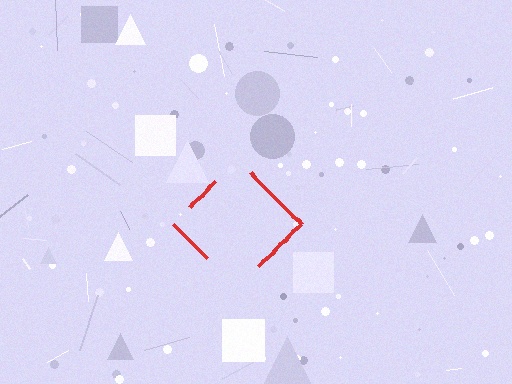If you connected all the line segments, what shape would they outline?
They would outline a diamond.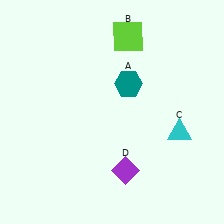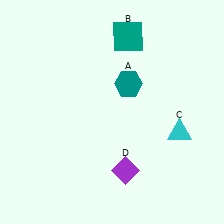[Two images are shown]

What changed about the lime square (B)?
In Image 1, B is lime. In Image 2, it changed to teal.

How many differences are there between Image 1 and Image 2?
There is 1 difference between the two images.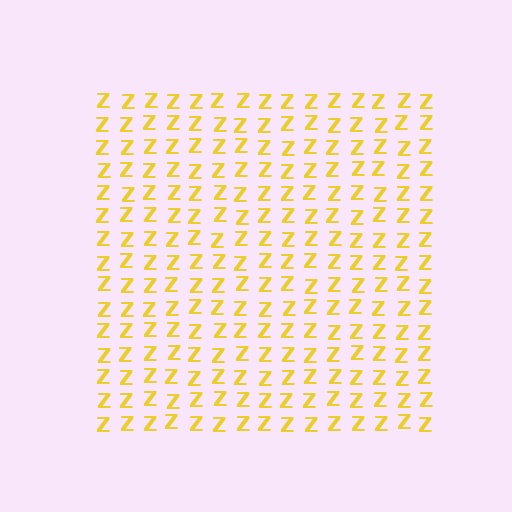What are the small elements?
The small elements are letter Z's.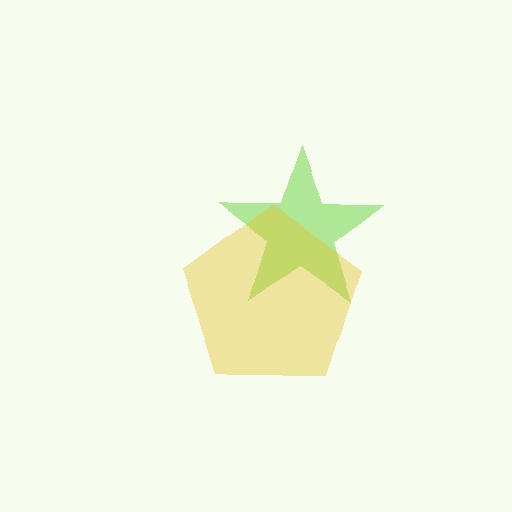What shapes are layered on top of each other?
The layered shapes are: a lime star, a yellow pentagon.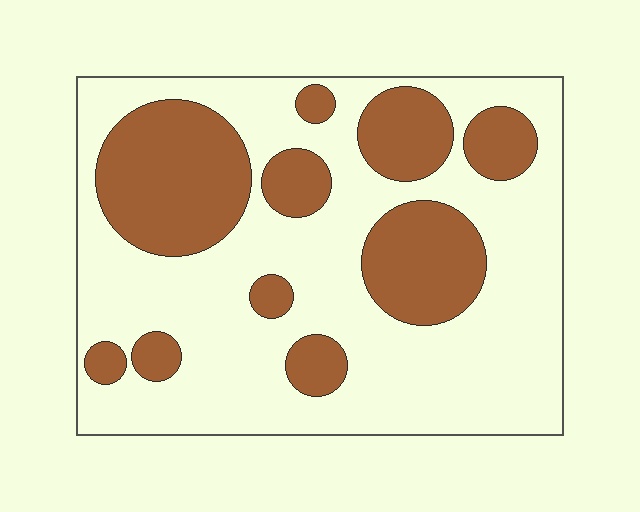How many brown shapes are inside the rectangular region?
10.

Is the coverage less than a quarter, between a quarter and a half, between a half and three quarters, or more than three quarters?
Between a quarter and a half.